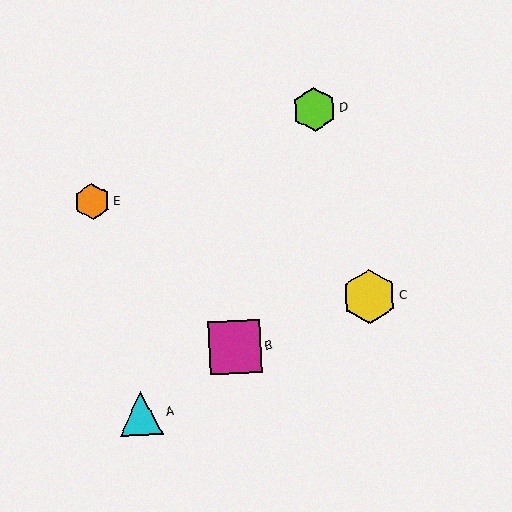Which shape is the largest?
The yellow hexagon (labeled C) is the largest.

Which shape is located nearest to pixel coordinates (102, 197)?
The orange hexagon (labeled E) at (92, 202) is nearest to that location.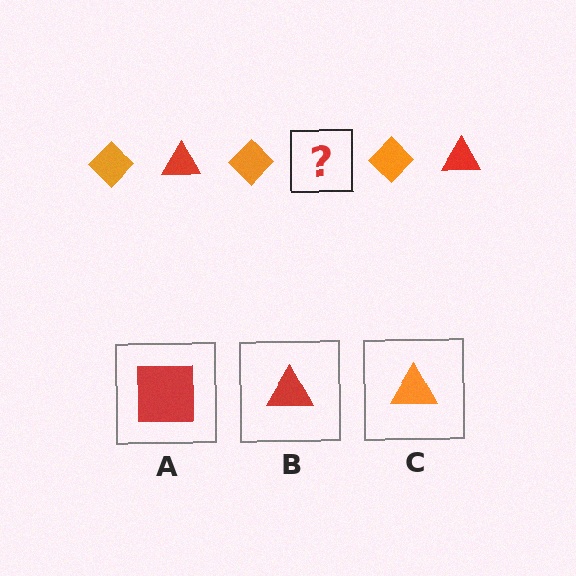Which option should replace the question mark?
Option B.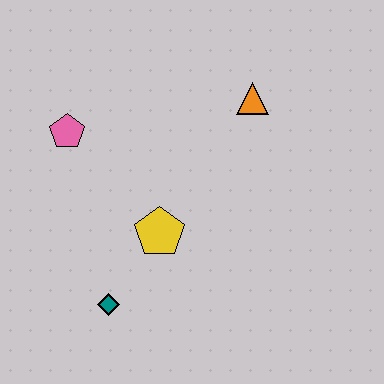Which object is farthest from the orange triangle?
The teal diamond is farthest from the orange triangle.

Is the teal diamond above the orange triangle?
No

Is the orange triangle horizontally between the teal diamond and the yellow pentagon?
No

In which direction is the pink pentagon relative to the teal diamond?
The pink pentagon is above the teal diamond.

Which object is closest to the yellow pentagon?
The teal diamond is closest to the yellow pentagon.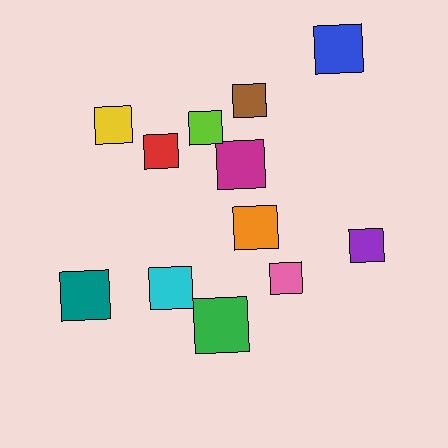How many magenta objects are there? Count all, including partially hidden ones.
There is 1 magenta object.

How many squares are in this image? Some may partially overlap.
There are 12 squares.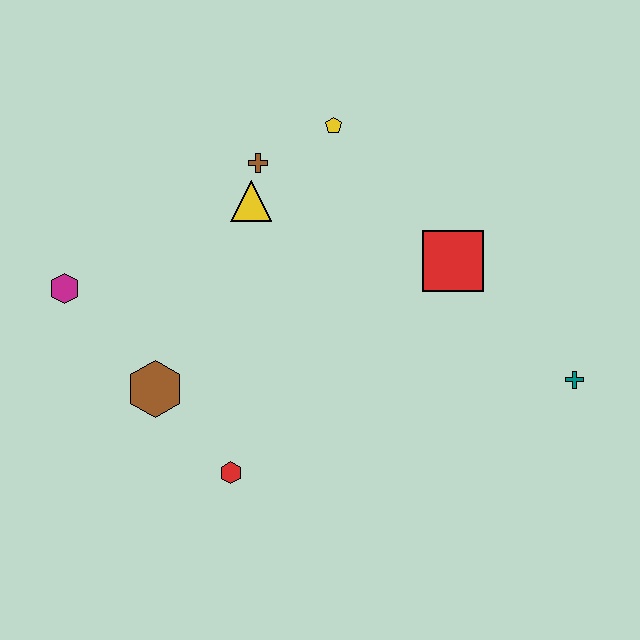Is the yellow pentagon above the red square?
Yes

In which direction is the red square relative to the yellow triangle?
The red square is to the right of the yellow triangle.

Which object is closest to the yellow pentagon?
The brown cross is closest to the yellow pentagon.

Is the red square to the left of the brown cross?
No